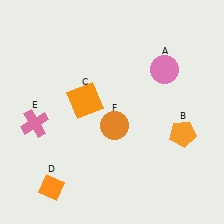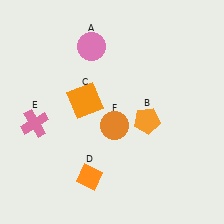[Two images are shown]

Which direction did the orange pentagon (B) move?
The orange pentagon (B) moved left.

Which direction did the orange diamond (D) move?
The orange diamond (D) moved right.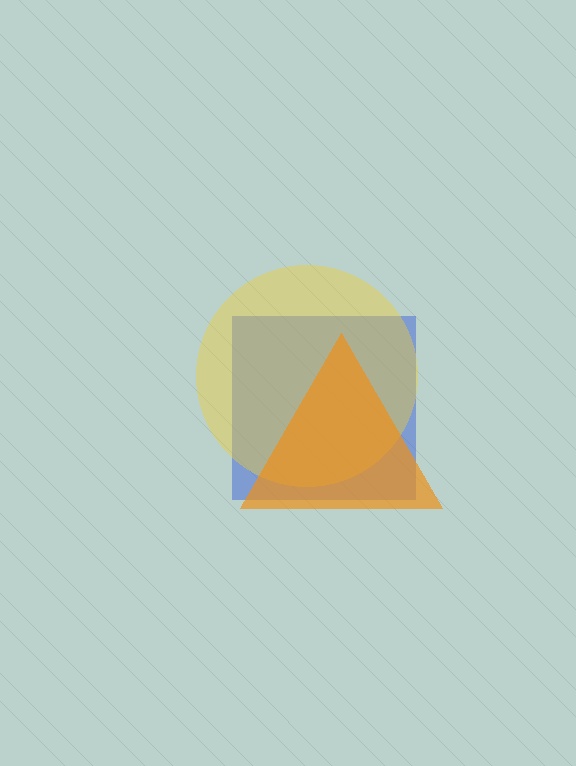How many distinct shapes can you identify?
There are 3 distinct shapes: a blue square, a yellow circle, an orange triangle.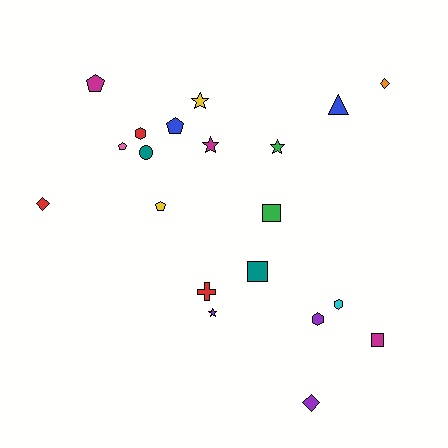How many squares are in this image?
There are 3 squares.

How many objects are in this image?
There are 20 objects.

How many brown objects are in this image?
There are no brown objects.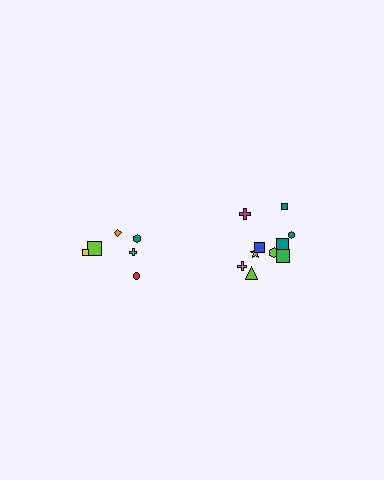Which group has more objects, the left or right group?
The right group.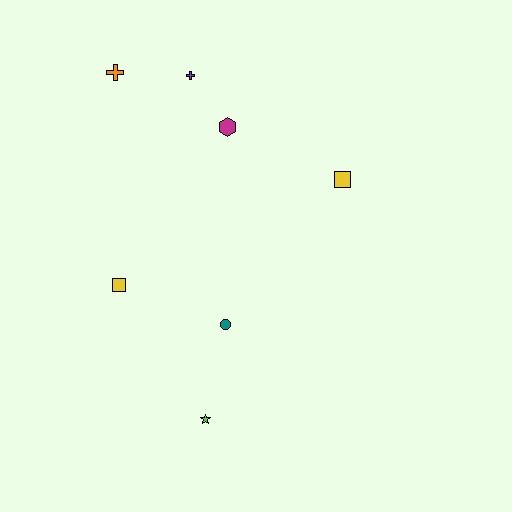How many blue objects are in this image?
There are no blue objects.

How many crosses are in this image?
There are 2 crosses.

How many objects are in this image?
There are 7 objects.